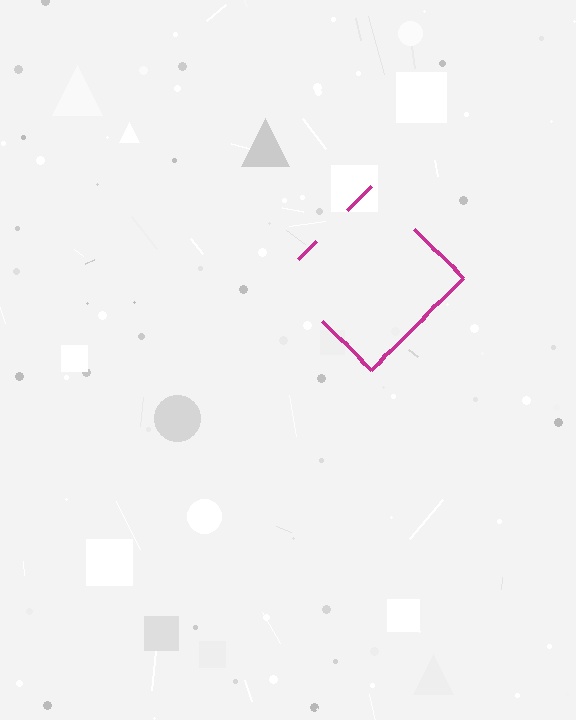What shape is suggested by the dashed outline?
The dashed outline suggests a diamond.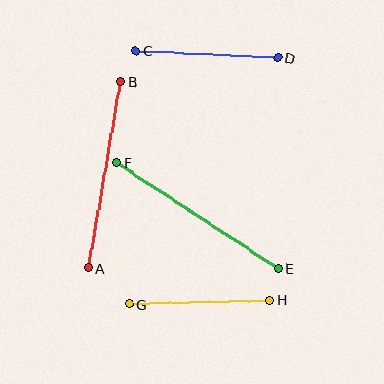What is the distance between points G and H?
The distance is approximately 141 pixels.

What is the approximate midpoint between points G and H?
The midpoint is at approximately (200, 302) pixels.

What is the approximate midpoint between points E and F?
The midpoint is at approximately (197, 216) pixels.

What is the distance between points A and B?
The distance is approximately 189 pixels.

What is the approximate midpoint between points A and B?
The midpoint is at approximately (104, 175) pixels.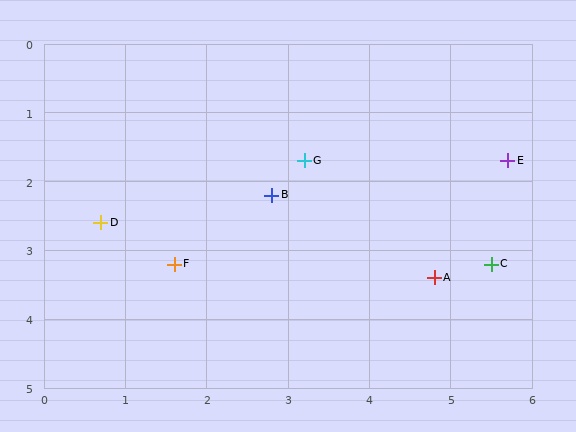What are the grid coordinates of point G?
Point G is at approximately (3.2, 1.7).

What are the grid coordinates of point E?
Point E is at approximately (5.7, 1.7).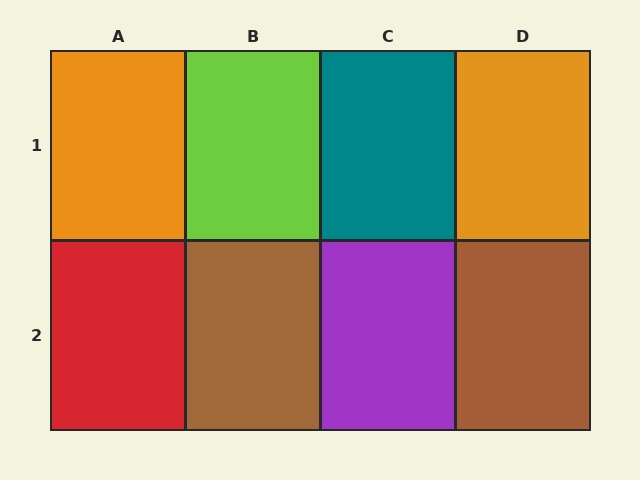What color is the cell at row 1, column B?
Lime.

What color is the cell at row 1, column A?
Orange.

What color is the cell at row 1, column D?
Orange.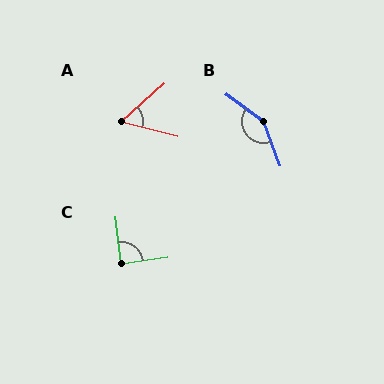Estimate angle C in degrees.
Approximately 89 degrees.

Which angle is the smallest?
A, at approximately 56 degrees.